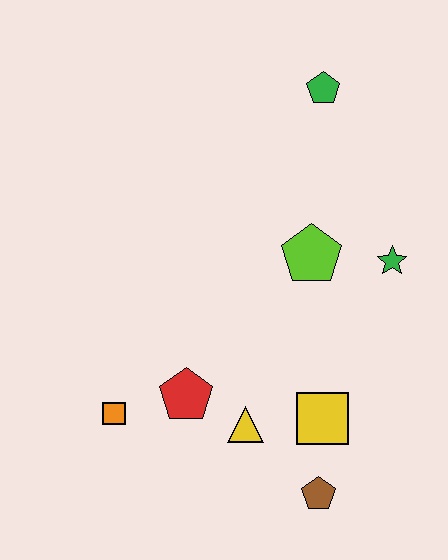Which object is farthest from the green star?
The orange square is farthest from the green star.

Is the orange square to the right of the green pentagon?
No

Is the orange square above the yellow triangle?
Yes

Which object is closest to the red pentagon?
The yellow triangle is closest to the red pentagon.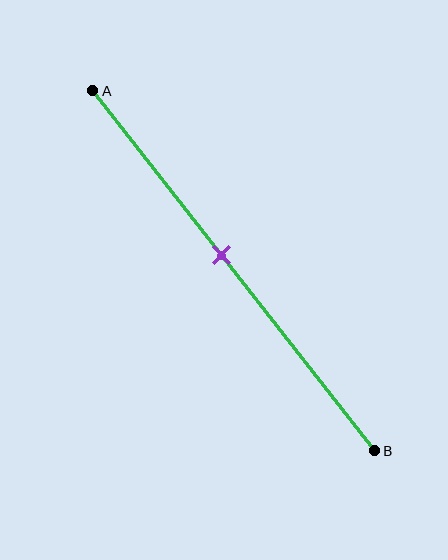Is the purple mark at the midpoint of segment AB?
No, the mark is at about 45% from A, not at the 50% midpoint.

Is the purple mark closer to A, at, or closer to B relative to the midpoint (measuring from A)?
The purple mark is closer to point A than the midpoint of segment AB.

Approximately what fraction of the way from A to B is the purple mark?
The purple mark is approximately 45% of the way from A to B.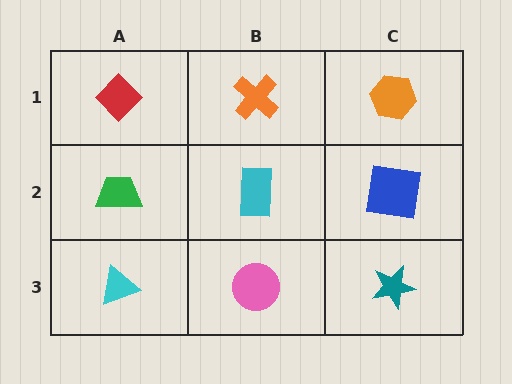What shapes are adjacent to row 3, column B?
A cyan rectangle (row 2, column B), a cyan triangle (row 3, column A), a teal star (row 3, column C).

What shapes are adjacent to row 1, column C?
A blue square (row 2, column C), an orange cross (row 1, column B).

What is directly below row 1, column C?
A blue square.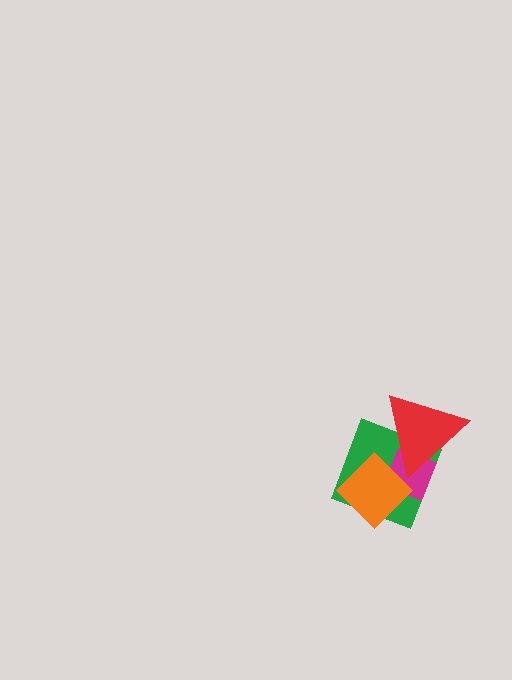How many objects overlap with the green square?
3 objects overlap with the green square.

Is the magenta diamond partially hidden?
Yes, it is partially covered by another shape.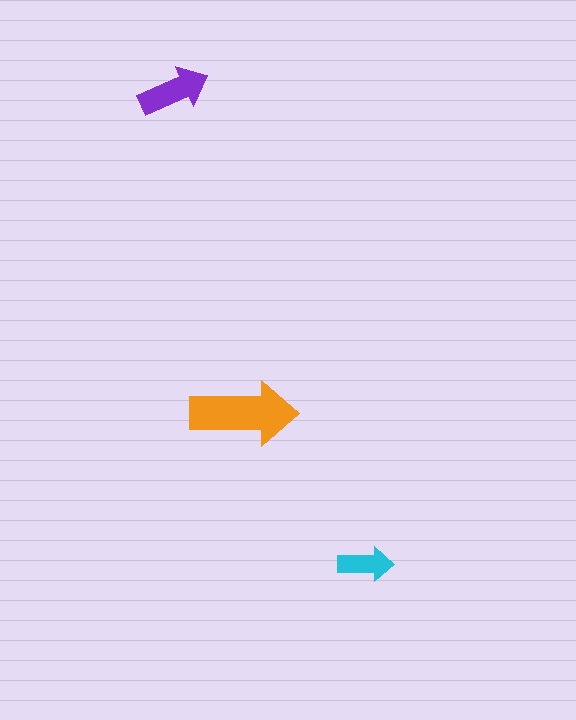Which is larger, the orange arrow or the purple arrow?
The orange one.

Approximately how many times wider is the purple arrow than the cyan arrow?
About 1.5 times wider.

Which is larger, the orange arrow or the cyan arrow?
The orange one.